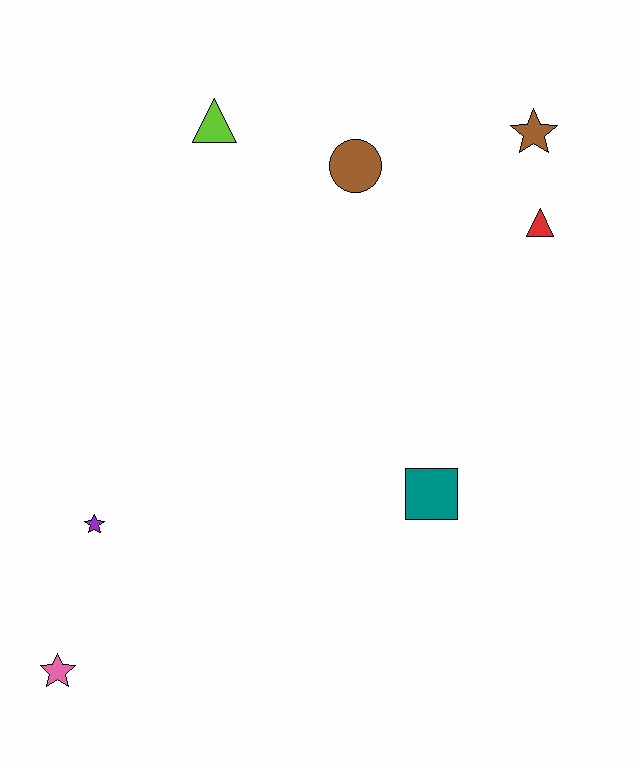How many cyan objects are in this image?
There are no cyan objects.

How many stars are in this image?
There are 3 stars.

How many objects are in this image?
There are 7 objects.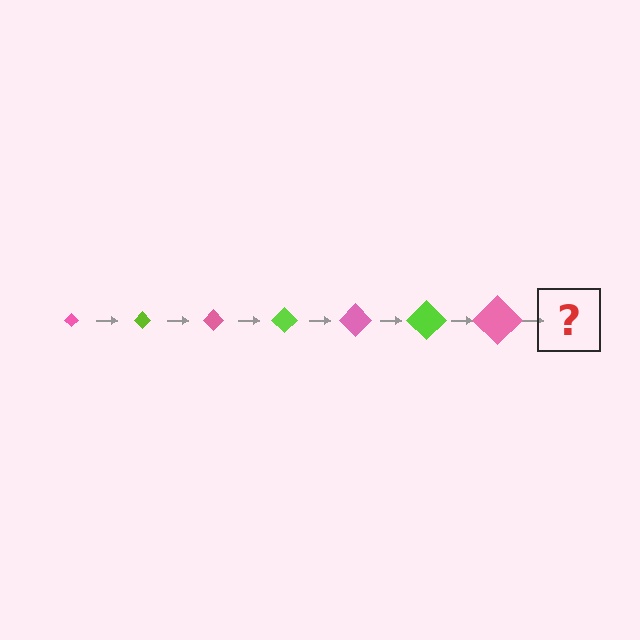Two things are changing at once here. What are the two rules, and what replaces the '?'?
The two rules are that the diamond grows larger each step and the color cycles through pink and lime. The '?' should be a lime diamond, larger than the previous one.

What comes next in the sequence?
The next element should be a lime diamond, larger than the previous one.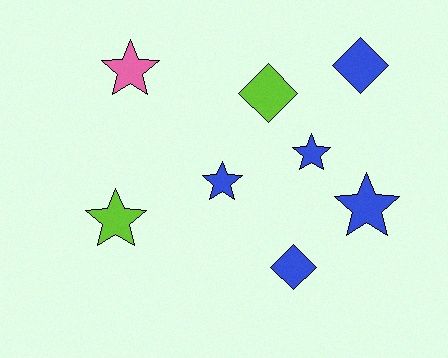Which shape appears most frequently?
Star, with 5 objects.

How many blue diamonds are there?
There are 2 blue diamonds.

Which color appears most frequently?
Blue, with 5 objects.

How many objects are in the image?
There are 8 objects.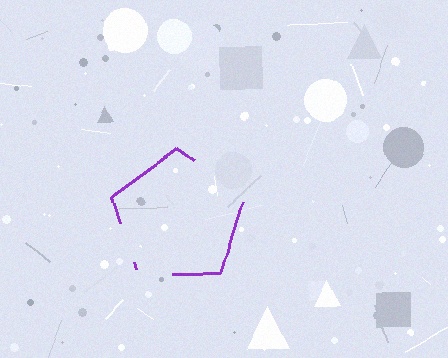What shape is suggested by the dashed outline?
The dashed outline suggests a pentagon.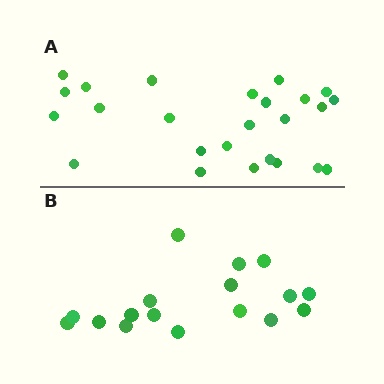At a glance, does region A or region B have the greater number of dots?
Region A (the top region) has more dots.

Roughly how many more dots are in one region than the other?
Region A has roughly 8 or so more dots than region B.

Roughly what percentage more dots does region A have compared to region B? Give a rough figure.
About 45% more.